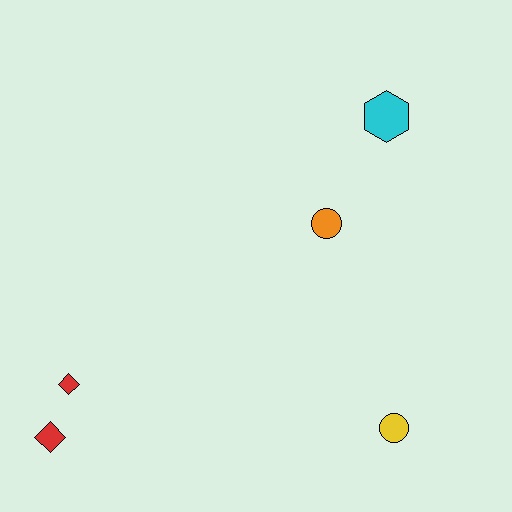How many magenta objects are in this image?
There are no magenta objects.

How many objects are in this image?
There are 5 objects.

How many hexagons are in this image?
There is 1 hexagon.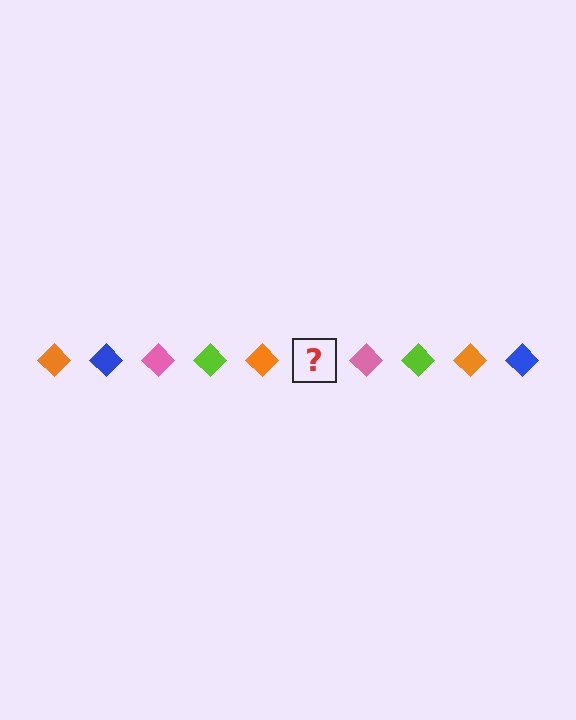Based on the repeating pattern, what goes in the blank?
The blank should be a blue diamond.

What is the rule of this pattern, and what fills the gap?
The rule is that the pattern cycles through orange, blue, pink, lime diamonds. The gap should be filled with a blue diamond.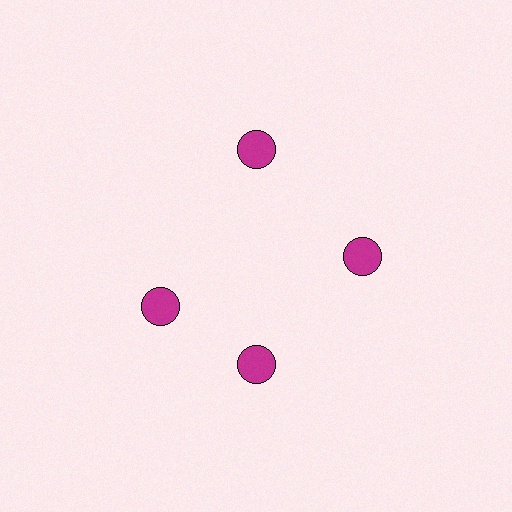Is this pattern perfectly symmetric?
No. The 4 magenta circles are arranged in a ring, but one element near the 9 o'clock position is rotated out of alignment along the ring, breaking the 4-fold rotational symmetry.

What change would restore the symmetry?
The symmetry would be restored by rotating it back into even spacing with its neighbors so that all 4 circles sit at equal angles and equal distance from the center.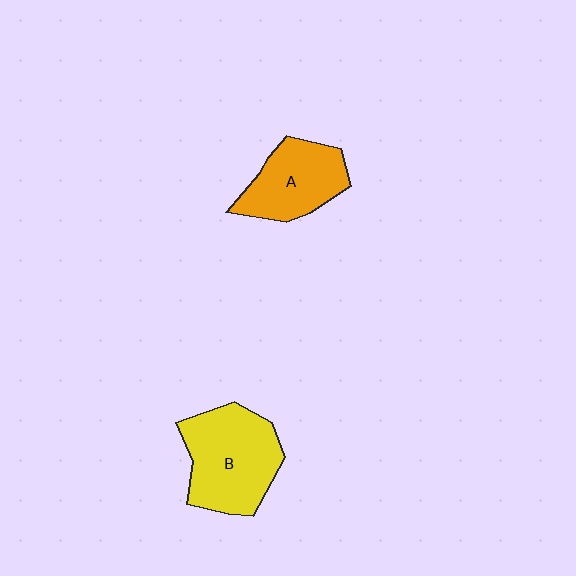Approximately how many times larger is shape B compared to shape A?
Approximately 1.4 times.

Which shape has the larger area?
Shape B (yellow).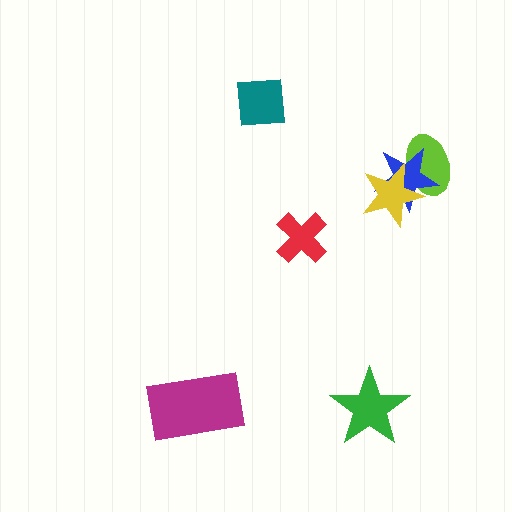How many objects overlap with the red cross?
0 objects overlap with the red cross.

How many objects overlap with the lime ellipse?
2 objects overlap with the lime ellipse.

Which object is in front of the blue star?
The yellow star is in front of the blue star.